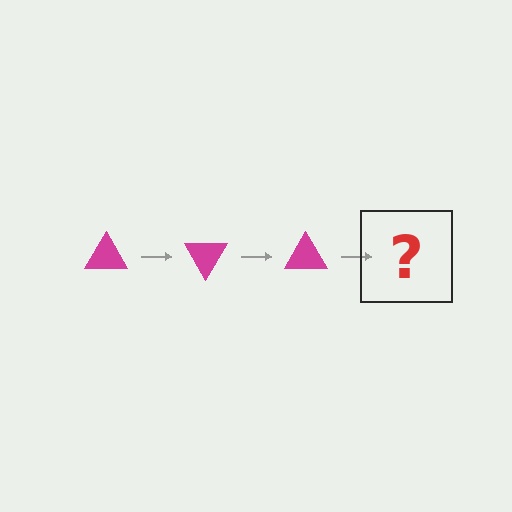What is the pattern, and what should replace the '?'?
The pattern is that the triangle rotates 60 degrees each step. The '?' should be a magenta triangle rotated 180 degrees.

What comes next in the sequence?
The next element should be a magenta triangle rotated 180 degrees.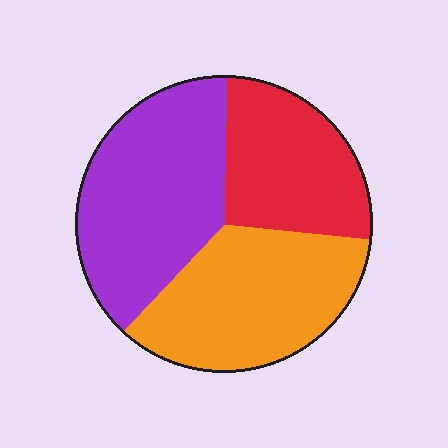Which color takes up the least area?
Red, at roughly 25%.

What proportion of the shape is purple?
Purple takes up about three eighths (3/8) of the shape.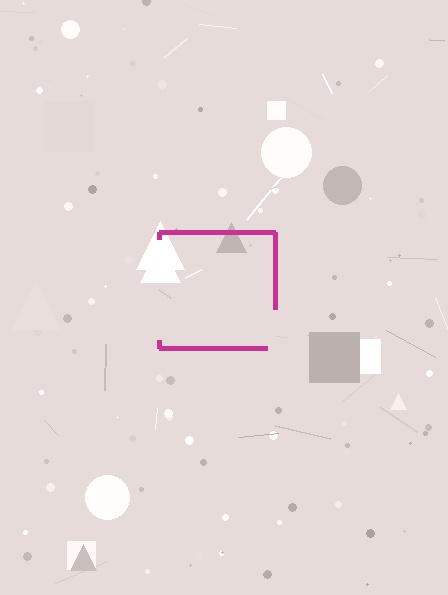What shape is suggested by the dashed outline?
The dashed outline suggests a square.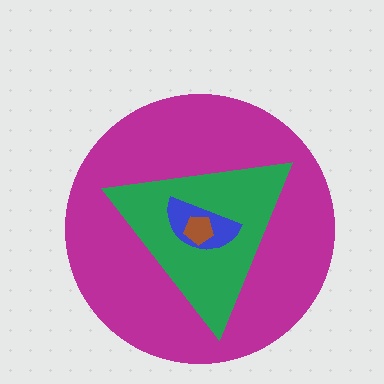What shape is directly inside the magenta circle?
The green triangle.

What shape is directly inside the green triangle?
The blue semicircle.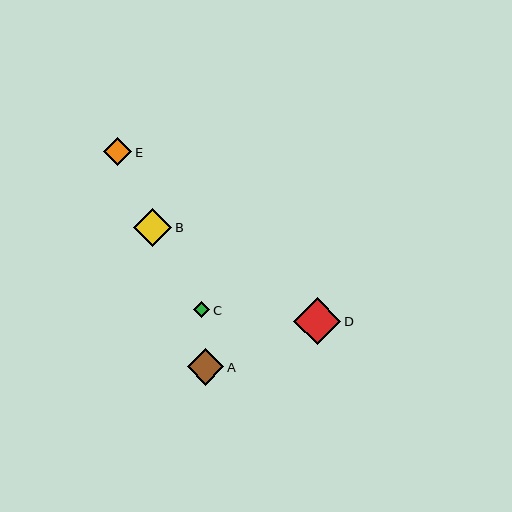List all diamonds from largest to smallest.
From largest to smallest: D, B, A, E, C.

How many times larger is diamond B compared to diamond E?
Diamond B is approximately 1.3 times the size of diamond E.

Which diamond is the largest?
Diamond D is the largest with a size of approximately 47 pixels.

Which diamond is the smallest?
Diamond C is the smallest with a size of approximately 16 pixels.